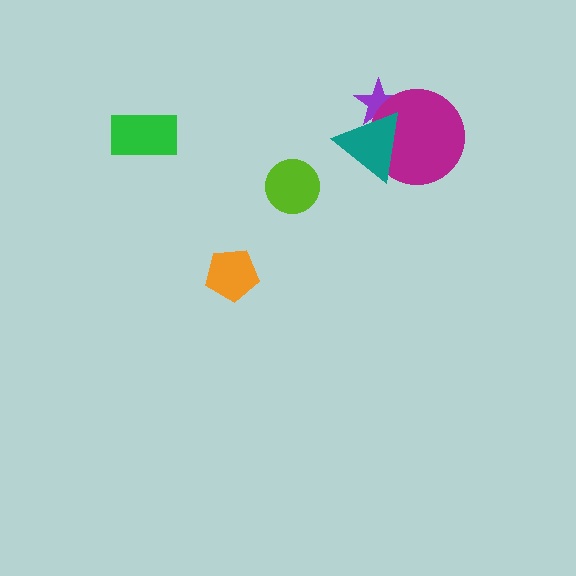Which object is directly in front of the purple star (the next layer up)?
The magenta circle is directly in front of the purple star.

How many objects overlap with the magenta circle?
2 objects overlap with the magenta circle.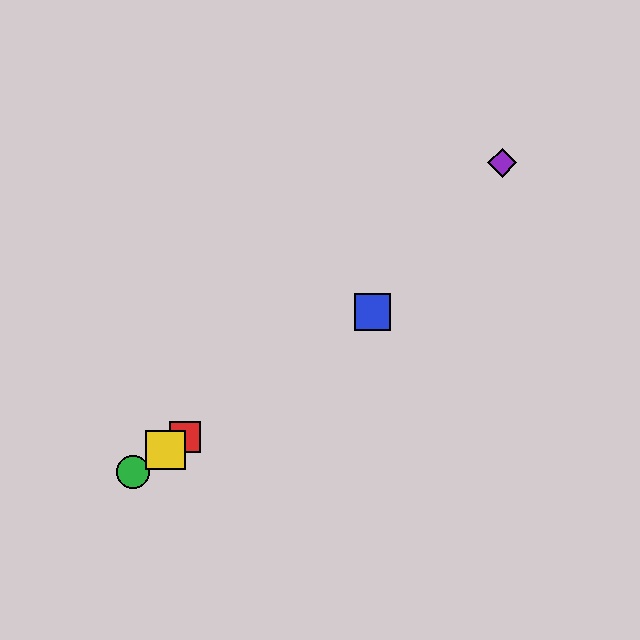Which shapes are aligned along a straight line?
The red square, the blue square, the green circle, the yellow square are aligned along a straight line.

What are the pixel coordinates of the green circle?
The green circle is at (133, 472).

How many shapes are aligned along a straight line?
4 shapes (the red square, the blue square, the green circle, the yellow square) are aligned along a straight line.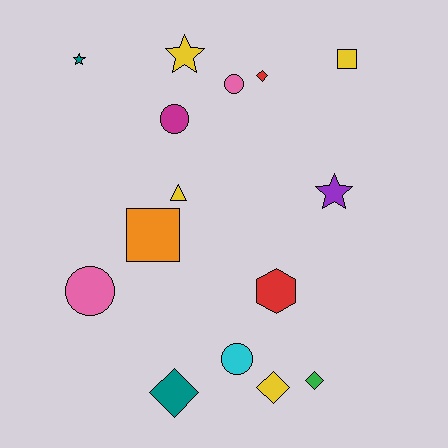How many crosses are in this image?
There are no crosses.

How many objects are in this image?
There are 15 objects.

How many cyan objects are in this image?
There is 1 cyan object.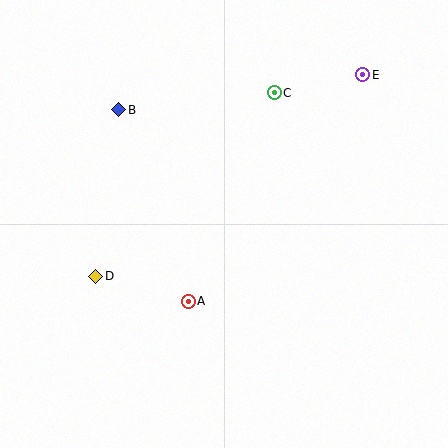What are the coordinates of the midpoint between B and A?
The midpoint between B and A is at (153, 206).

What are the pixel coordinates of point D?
Point D is at (96, 276).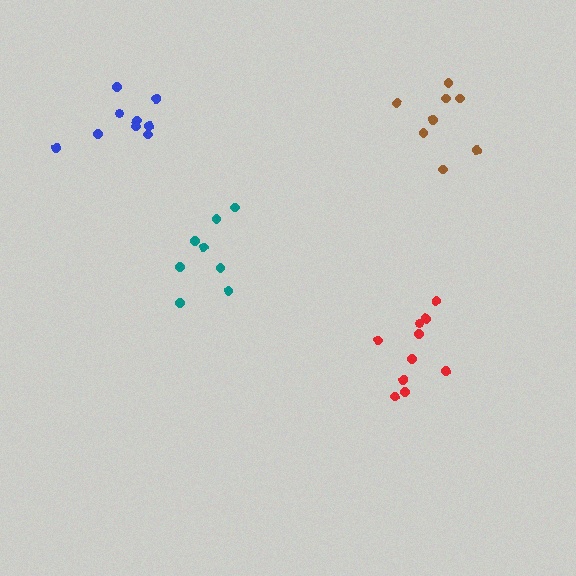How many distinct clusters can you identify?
There are 4 distinct clusters.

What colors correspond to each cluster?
The clusters are colored: brown, red, teal, blue.